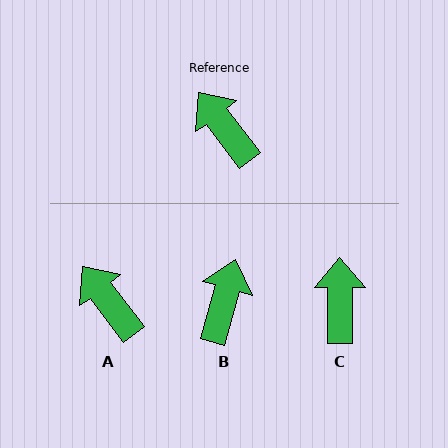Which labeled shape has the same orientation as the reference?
A.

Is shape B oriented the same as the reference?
No, it is off by about 53 degrees.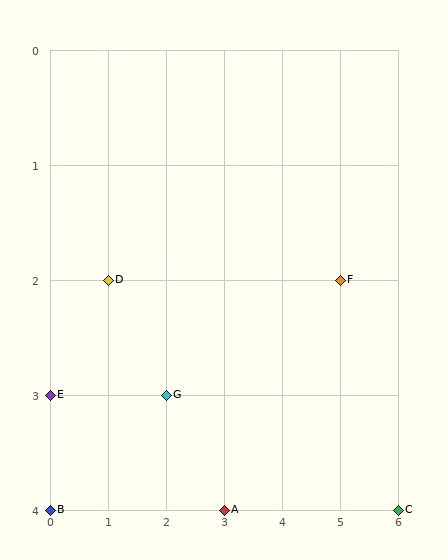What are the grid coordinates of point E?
Point E is at grid coordinates (0, 3).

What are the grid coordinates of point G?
Point G is at grid coordinates (2, 3).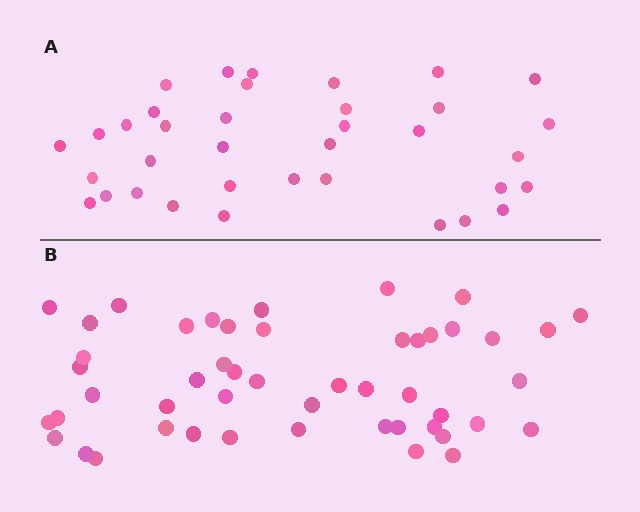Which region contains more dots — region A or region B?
Region B (the bottom region) has more dots.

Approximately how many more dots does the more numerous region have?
Region B has approximately 15 more dots than region A.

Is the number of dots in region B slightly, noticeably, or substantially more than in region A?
Region B has noticeably more, but not dramatically so. The ratio is roughly 1.4 to 1.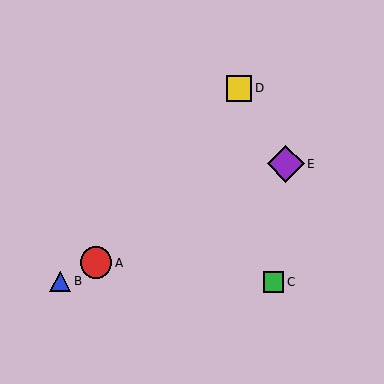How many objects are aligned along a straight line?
3 objects (A, B, E) are aligned along a straight line.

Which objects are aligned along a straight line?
Objects A, B, E are aligned along a straight line.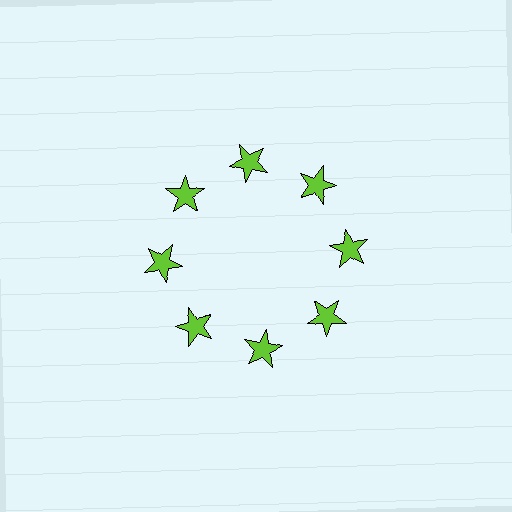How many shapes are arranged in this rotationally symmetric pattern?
There are 8 shapes, arranged in 8 groups of 1.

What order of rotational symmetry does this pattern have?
This pattern has 8-fold rotational symmetry.